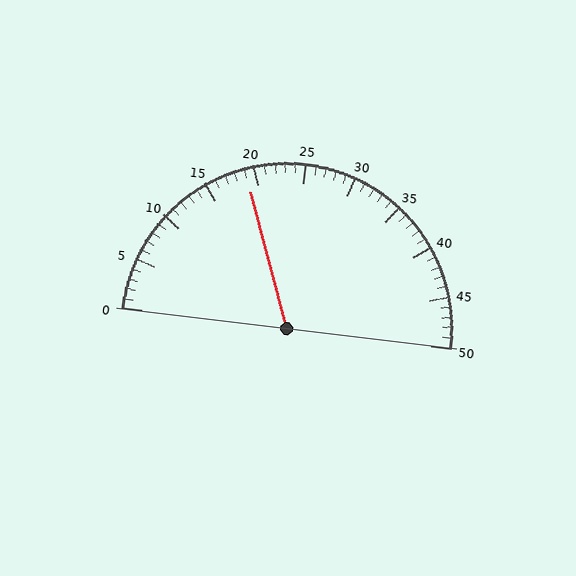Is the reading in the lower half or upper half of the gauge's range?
The reading is in the lower half of the range (0 to 50).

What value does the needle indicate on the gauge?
The needle indicates approximately 19.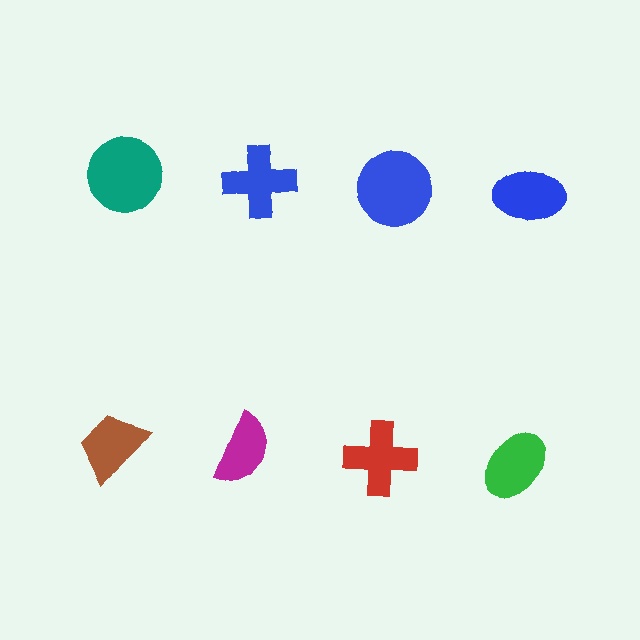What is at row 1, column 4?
A blue ellipse.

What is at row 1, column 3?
A blue circle.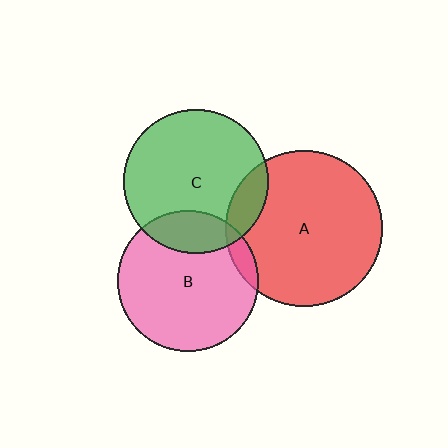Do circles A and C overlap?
Yes.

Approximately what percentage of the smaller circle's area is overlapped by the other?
Approximately 15%.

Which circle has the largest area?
Circle A (red).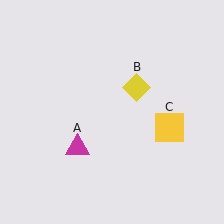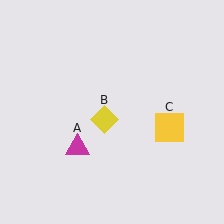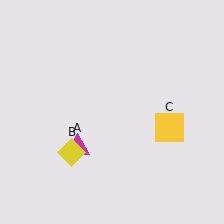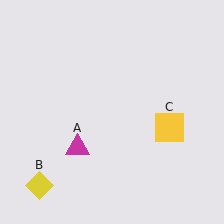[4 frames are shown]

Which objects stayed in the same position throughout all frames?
Magenta triangle (object A) and yellow square (object C) remained stationary.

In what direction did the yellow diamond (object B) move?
The yellow diamond (object B) moved down and to the left.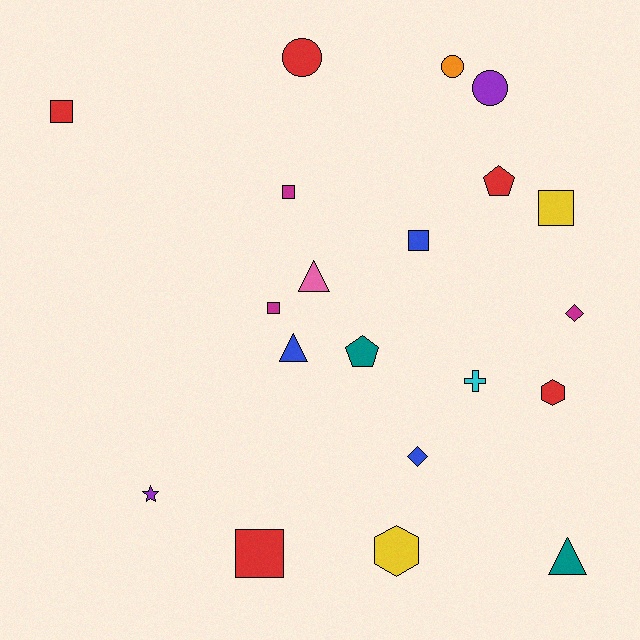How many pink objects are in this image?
There is 1 pink object.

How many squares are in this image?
There are 6 squares.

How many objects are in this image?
There are 20 objects.